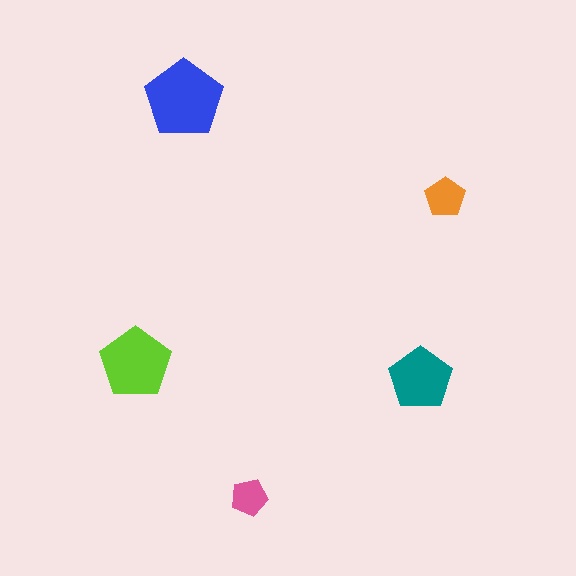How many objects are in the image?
There are 5 objects in the image.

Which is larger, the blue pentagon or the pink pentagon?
The blue one.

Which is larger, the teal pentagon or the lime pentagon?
The lime one.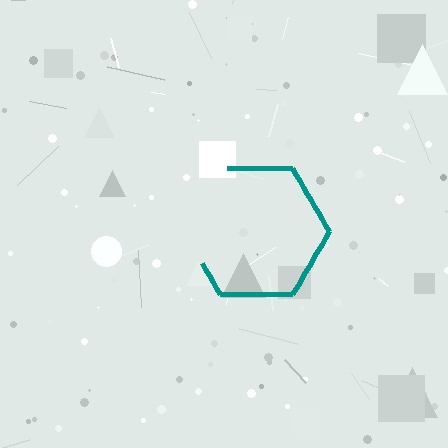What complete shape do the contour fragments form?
The contour fragments form a hexagon.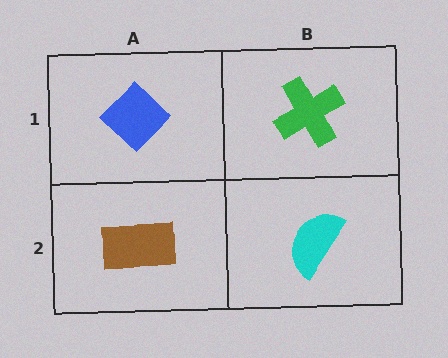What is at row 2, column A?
A brown rectangle.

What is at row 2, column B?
A cyan semicircle.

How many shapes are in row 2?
2 shapes.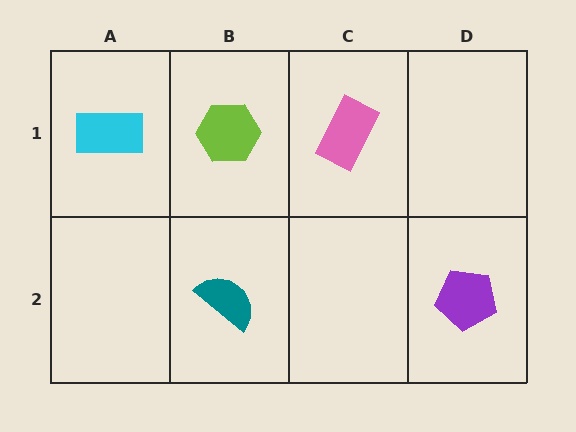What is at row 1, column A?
A cyan rectangle.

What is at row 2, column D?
A purple pentagon.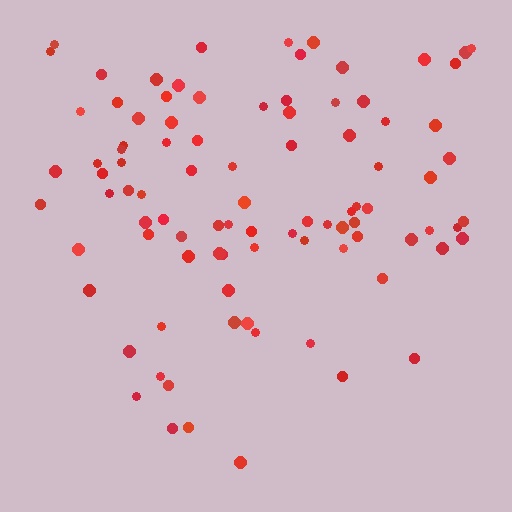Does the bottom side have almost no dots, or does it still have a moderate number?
Still a moderate number, just noticeably fewer than the top.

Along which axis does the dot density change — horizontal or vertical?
Vertical.